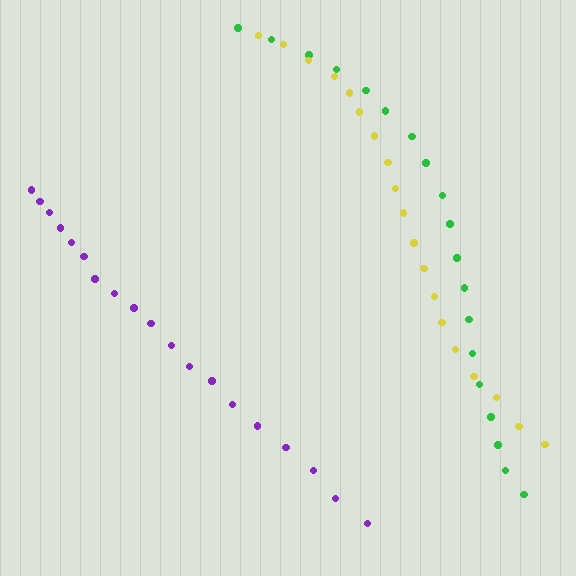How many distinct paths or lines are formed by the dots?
There are 3 distinct paths.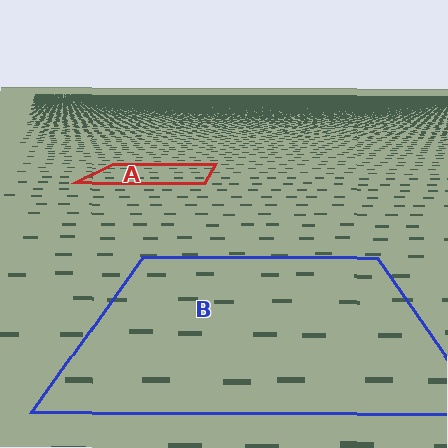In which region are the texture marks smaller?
The texture marks are smaller in region A, because it is farther away.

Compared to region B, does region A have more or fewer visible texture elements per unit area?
Region A has more texture elements per unit area — they are packed more densely because it is farther away.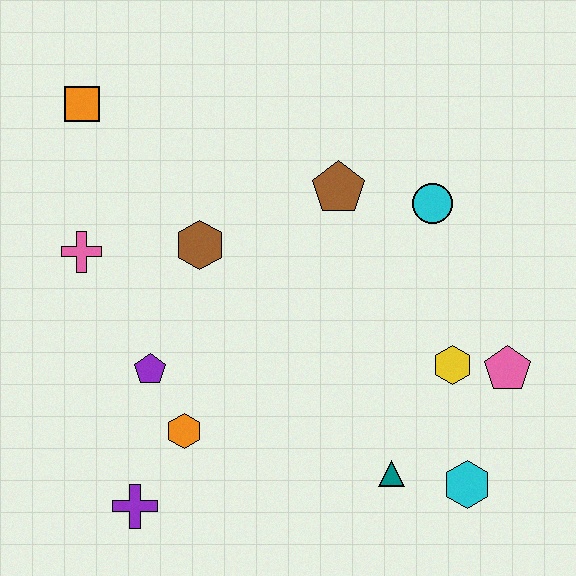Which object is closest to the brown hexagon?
The pink cross is closest to the brown hexagon.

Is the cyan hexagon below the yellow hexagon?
Yes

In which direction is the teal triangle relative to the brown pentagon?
The teal triangle is below the brown pentagon.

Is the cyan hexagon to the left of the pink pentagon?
Yes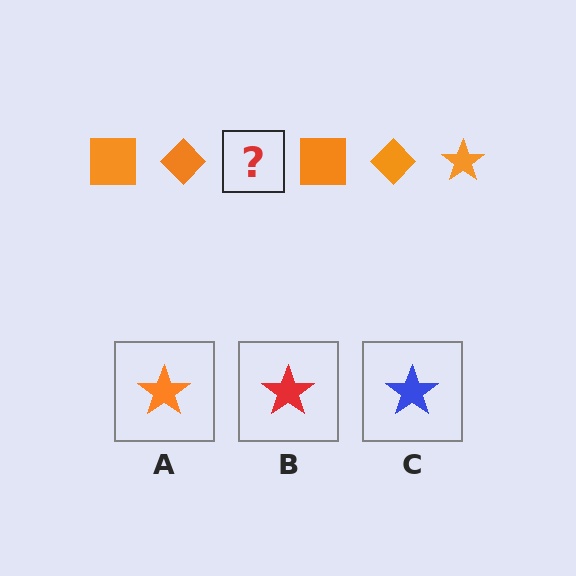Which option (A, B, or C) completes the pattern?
A.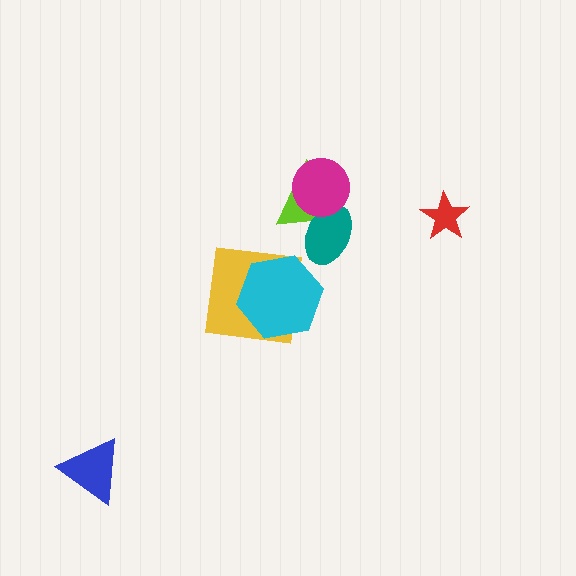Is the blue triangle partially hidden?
No, no other shape covers it.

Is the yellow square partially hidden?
Yes, it is partially covered by another shape.